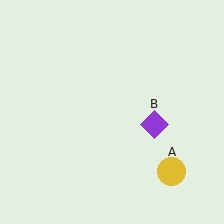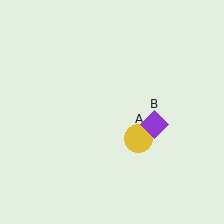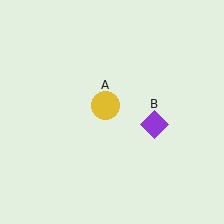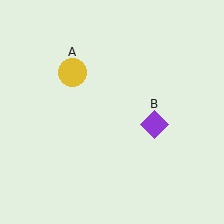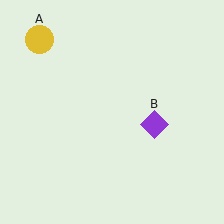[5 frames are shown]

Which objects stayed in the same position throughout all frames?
Purple diamond (object B) remained stationary.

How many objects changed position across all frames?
1 object changed position: yellow circle (object A).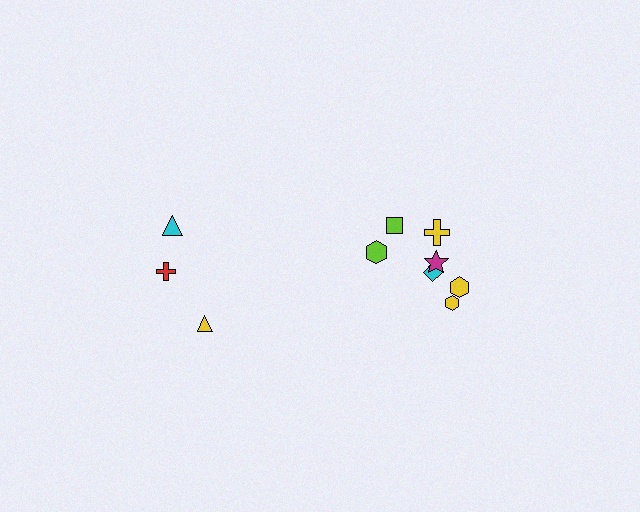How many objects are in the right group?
There are 7 objects.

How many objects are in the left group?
There are 3 objects.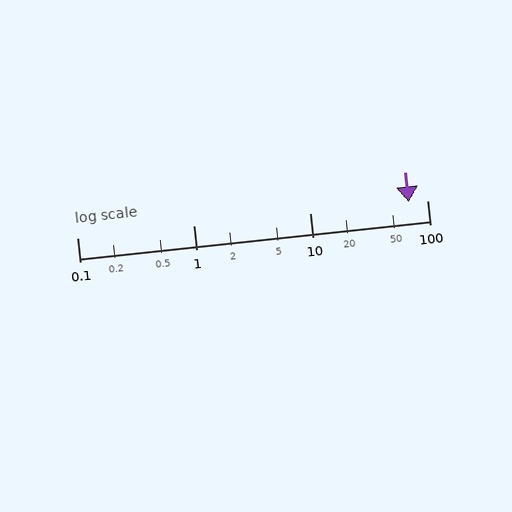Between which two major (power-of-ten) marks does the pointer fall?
The pointer is between 10 and 100.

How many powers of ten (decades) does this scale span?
The scale spans 3 decades, from 0.1 to 100.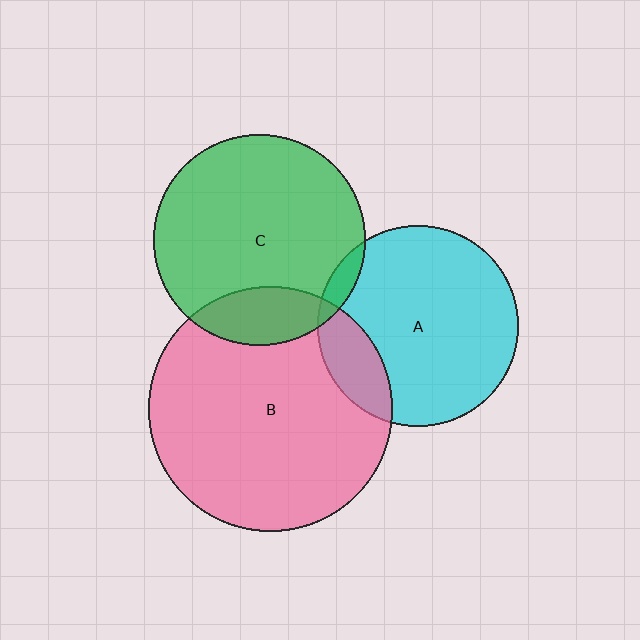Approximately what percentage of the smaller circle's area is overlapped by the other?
Approximately 15%.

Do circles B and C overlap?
Yes.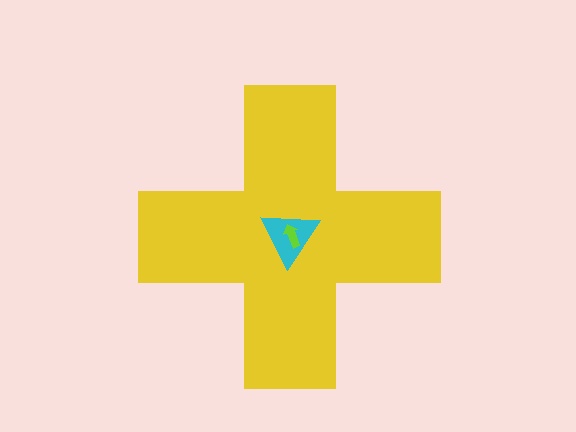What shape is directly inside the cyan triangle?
The lime arrow.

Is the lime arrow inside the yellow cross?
Yes.